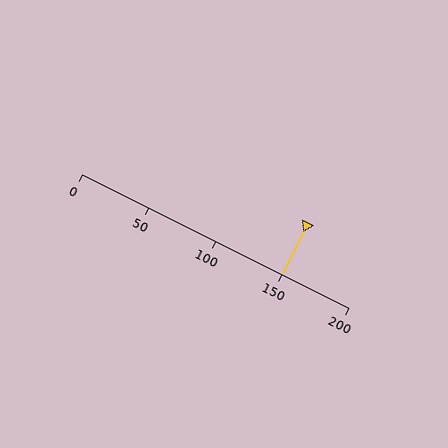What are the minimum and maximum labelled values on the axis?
The axis runs from 0 to 200.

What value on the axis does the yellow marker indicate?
The marker indicates approximately 150.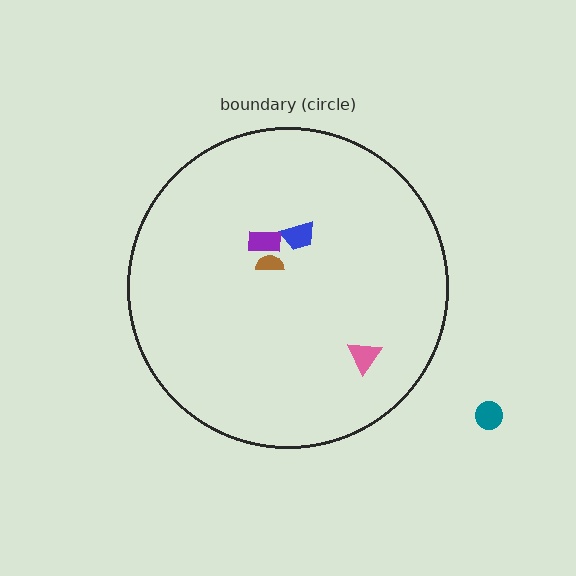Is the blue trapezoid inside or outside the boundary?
Inside.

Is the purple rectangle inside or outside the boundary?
Inside.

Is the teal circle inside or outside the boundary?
Outside.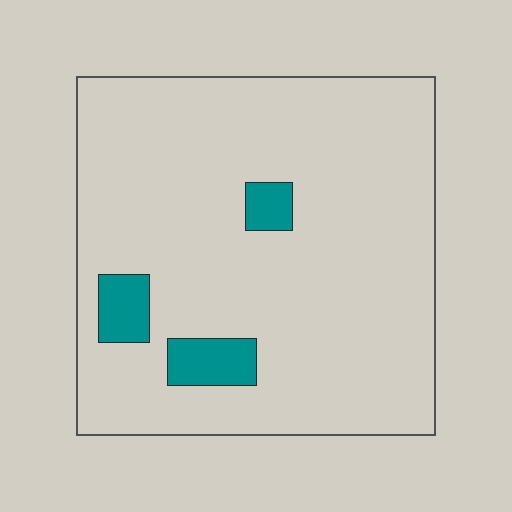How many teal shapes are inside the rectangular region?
3.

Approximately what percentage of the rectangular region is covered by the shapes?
Approximately 10%.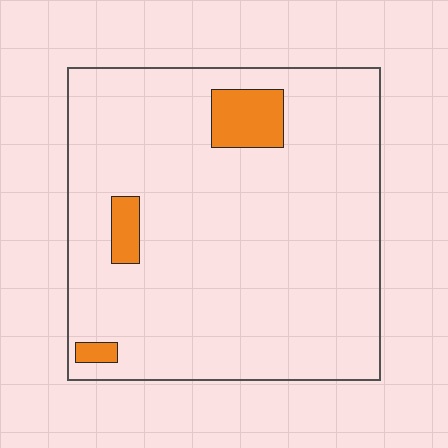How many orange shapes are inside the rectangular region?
3.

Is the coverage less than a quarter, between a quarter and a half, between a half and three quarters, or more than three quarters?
Less than a quarter.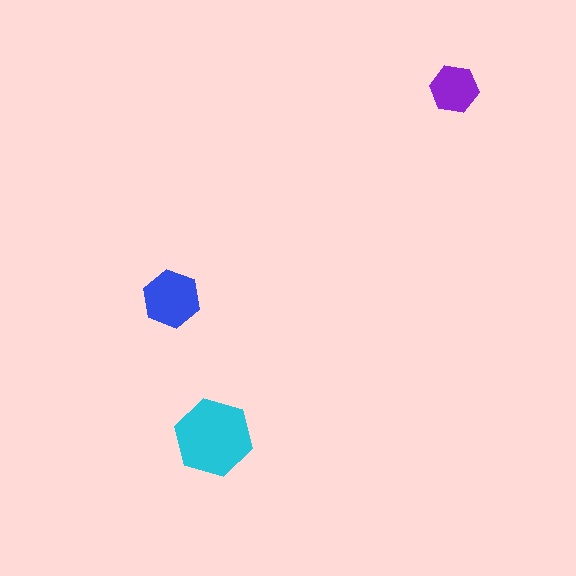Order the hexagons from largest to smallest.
the cyan one, the blue one, the purple one.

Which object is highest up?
The purple hexagon is topmost.